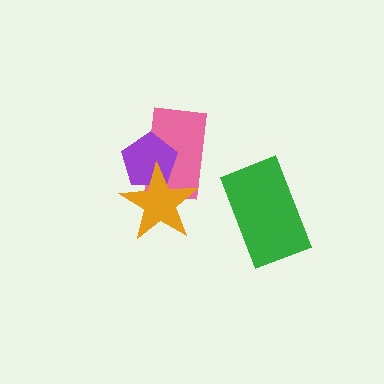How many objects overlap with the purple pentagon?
2 objects overlap with the purple pentagon.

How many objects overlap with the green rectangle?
0 objects overlap with the green rectangle.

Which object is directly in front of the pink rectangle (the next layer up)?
The purple pentagon is directly in front of the pink rectangle.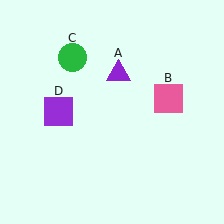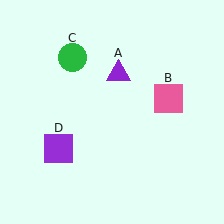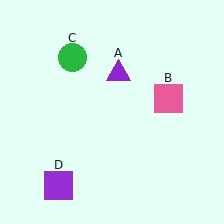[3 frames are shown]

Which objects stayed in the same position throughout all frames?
Purple triangle (object A) and pink square (object B) and green circle (object C) remained stationary.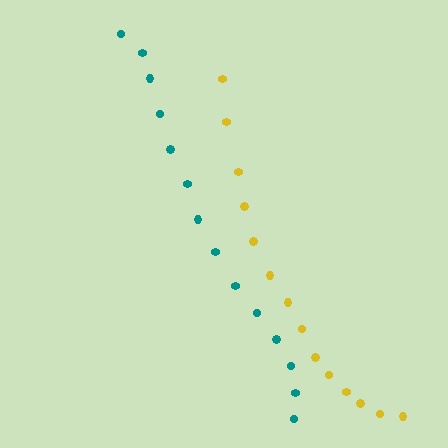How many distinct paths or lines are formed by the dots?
There are 2 distinct paths.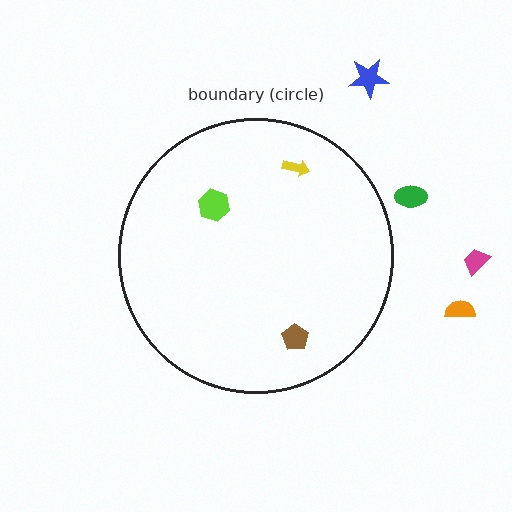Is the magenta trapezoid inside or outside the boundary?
Outside.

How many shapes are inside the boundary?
3 inside, 4 outside.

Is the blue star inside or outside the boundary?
Outside.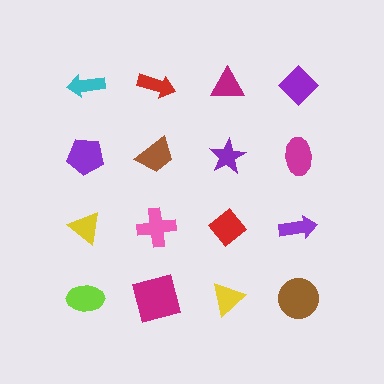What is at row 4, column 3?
A yellow triangle.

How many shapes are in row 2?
4 shapes.